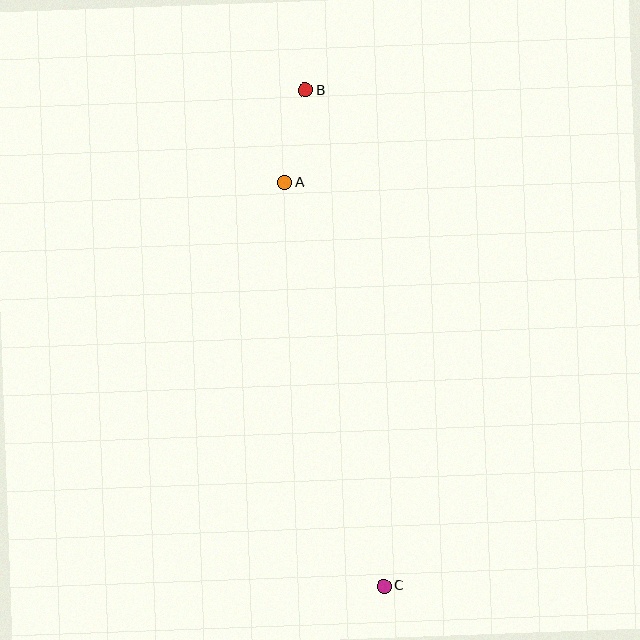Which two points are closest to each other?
Points A and B are closest to each other.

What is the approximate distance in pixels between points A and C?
The distance between A and C is approximately 416 pixels.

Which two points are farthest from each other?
Points B and C are farthest from each other.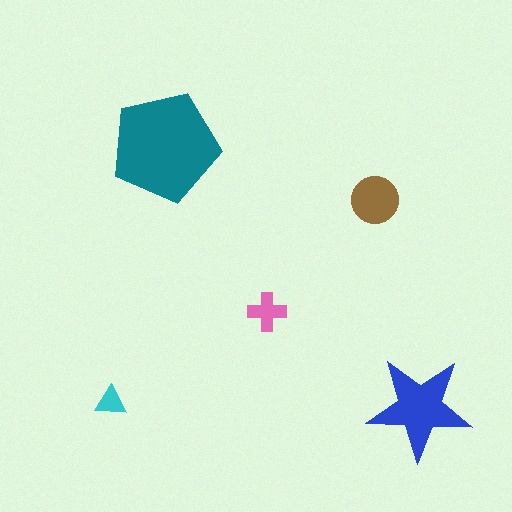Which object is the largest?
The teal pentagon.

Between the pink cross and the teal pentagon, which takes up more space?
The teal pentagon.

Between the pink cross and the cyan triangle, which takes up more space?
The pink cross.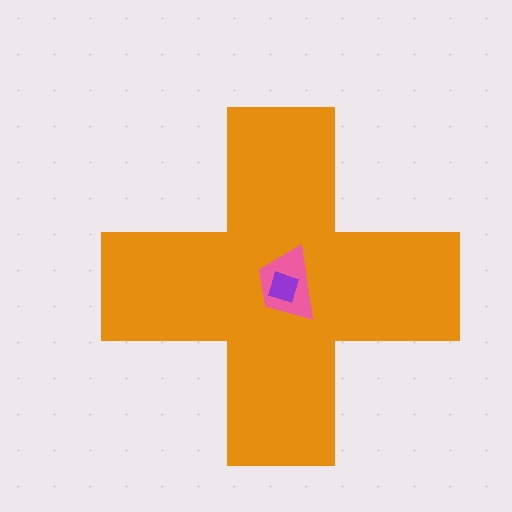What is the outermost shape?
The orange cross.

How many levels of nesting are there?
3.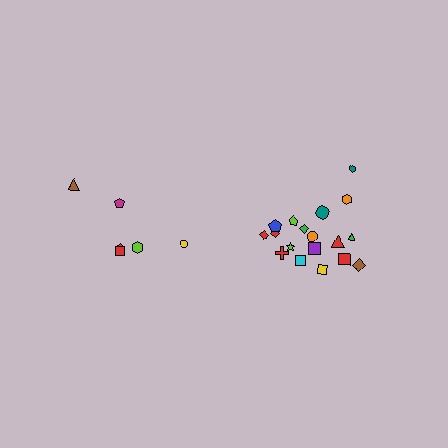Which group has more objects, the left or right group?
The right group.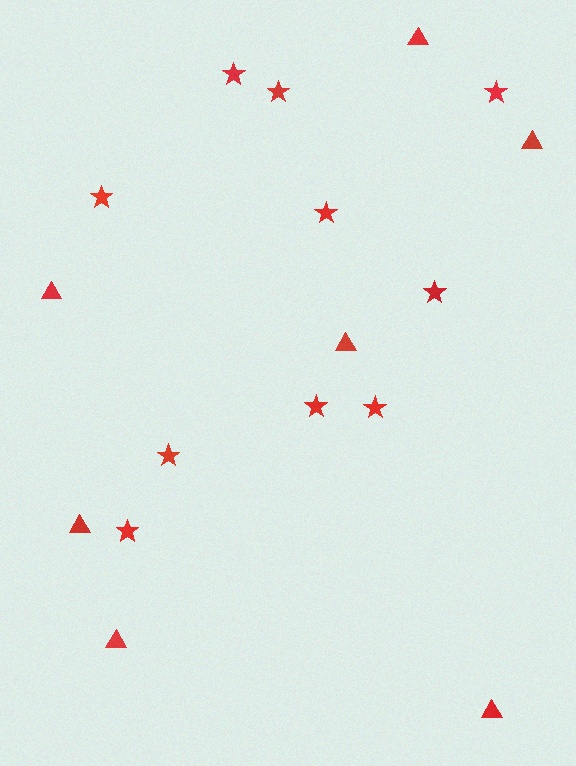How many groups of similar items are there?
There are 2 groups: one group of triangles (7) and one group of stars (10).